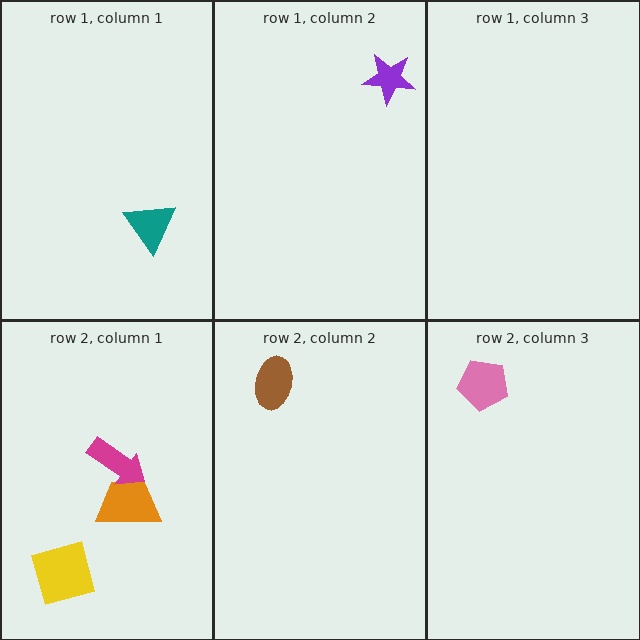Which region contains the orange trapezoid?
The row 2, column 1 region.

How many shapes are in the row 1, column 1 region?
1.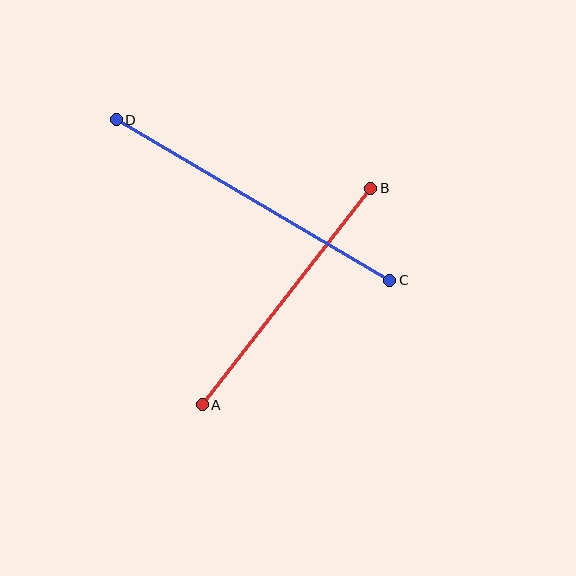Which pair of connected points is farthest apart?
Points C and D are farthest apart.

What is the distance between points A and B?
The distance is approximately 274 pixels.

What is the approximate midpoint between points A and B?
The midpoint is at approximately (286, 296) pixels.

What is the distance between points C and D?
The distance is approximately 317 pixels.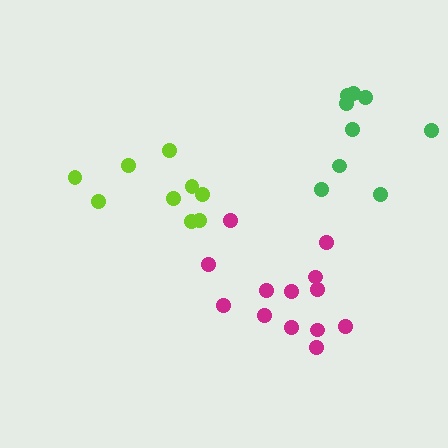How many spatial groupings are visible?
There are 3 spatial groupings.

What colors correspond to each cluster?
The clusters are colored: magenta, lime, green.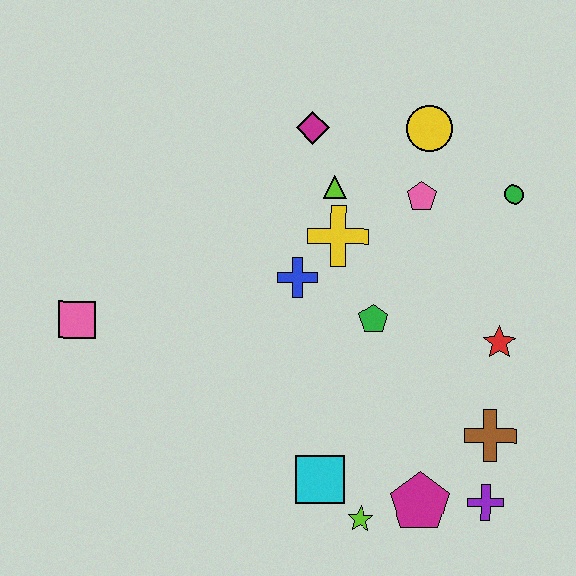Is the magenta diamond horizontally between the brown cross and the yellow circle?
No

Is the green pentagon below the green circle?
Yes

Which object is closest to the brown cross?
The purple cross is closest to the brown cross.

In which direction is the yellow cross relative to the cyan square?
The yellow cross is above the cyan square.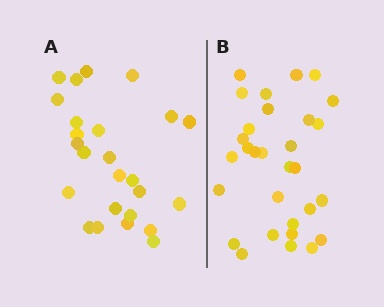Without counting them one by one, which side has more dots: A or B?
Region B (the right region) has more dots.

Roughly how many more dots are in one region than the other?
Region B has about 5 more dots than region A.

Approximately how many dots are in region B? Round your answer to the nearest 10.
About 30 dots.